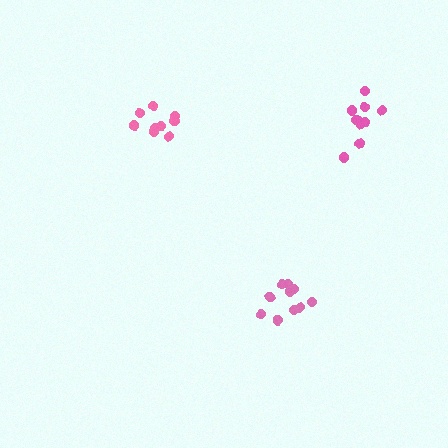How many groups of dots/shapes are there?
There are 3 groups.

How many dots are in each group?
Group 1: 9 dots, Group 2: 10 dots, Group 3: 9 dots (28 total).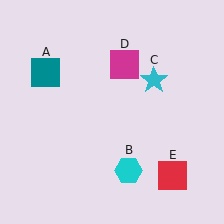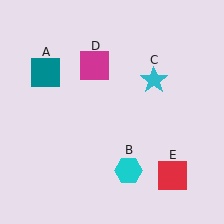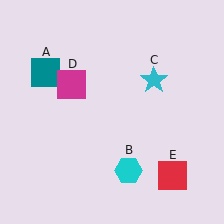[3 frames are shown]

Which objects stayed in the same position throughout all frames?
Teal square (object A) and cyan hexagon (object B) and cyan star (object C) and red square (object E) remained stationary.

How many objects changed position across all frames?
1 object changed position: magenta square (object D).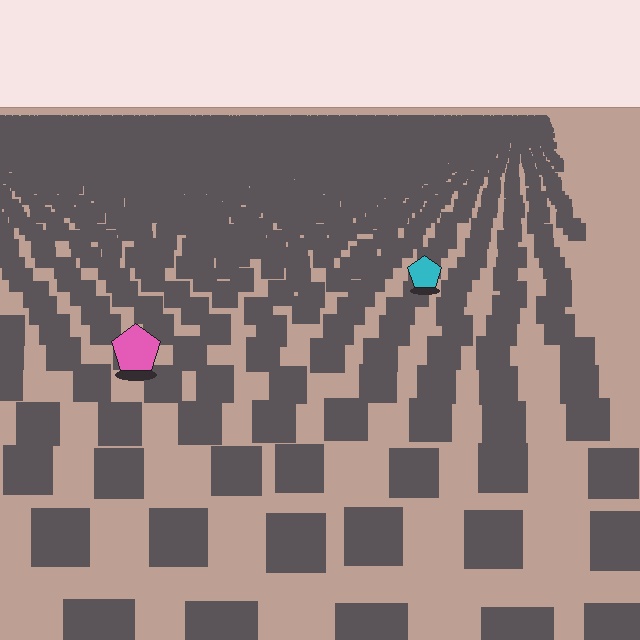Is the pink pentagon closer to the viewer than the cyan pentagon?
Yes. The pink pentagon is closer — you can tell from the texture gradient: the ground texture is coarser near it.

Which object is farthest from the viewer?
The cyan pentagon is farthest from the viewer. It appears smaller and the ground texture around it is denser.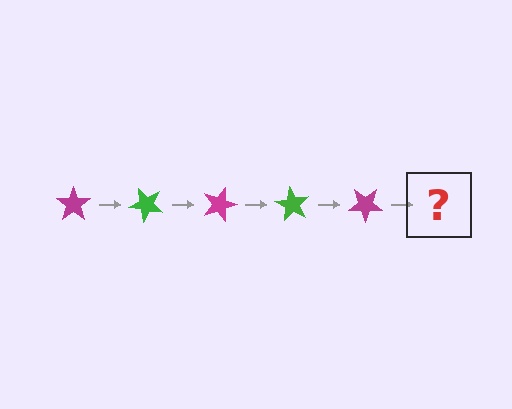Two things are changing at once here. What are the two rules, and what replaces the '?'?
The two rules are that it rotates 45 degrees each step and the color cycles through magenta and green. The '?' should be a green star, rotated 225 degrees from the start.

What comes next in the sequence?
The next element should be a green star, rotated 225 degrees from the start.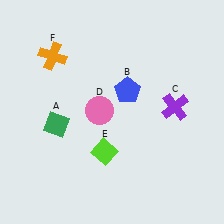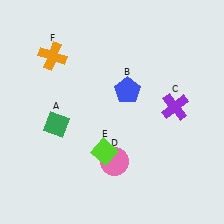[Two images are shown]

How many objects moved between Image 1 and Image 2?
1 object moved between the two images.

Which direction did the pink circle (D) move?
The pink circle (D) moved down.